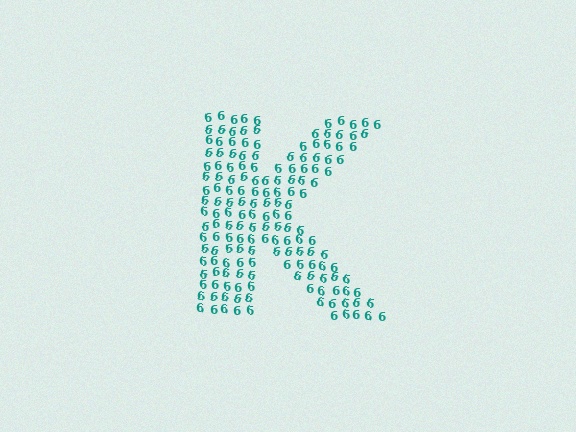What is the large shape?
The large shape is the letter K.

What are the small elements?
The small elements are digit 6's.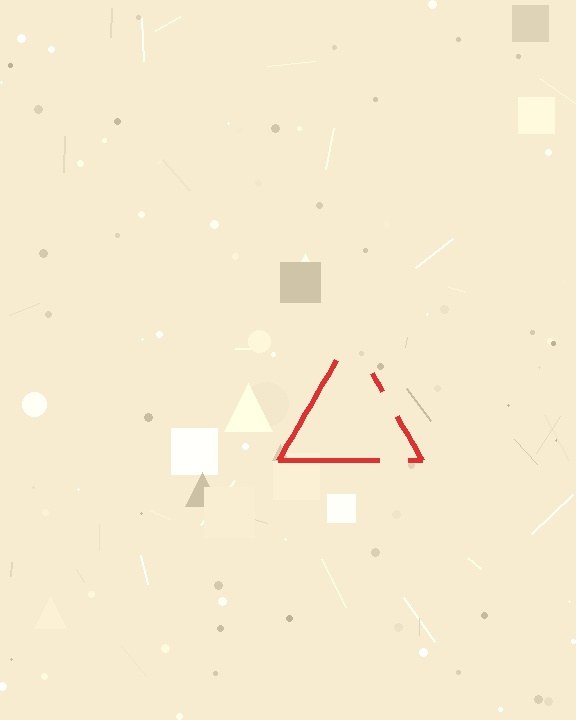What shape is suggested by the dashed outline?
The dashed outline suggests a triangle.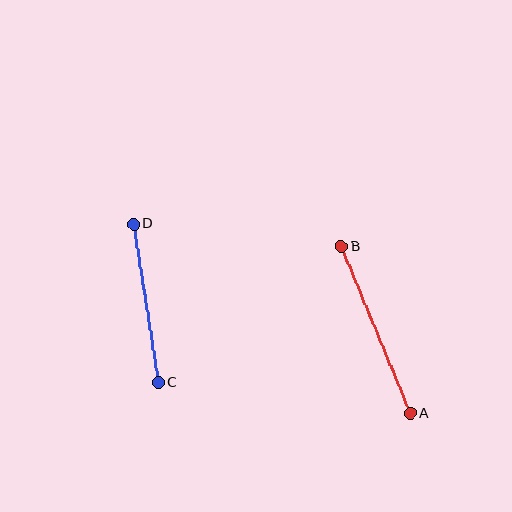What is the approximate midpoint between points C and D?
The midpoint is at approximately (146, 304) pixels.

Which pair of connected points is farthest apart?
Points A and B are farthest apart.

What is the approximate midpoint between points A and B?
The midpoint is at approximately (376, 330) pixels.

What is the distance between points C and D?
The distance is approximately 161 pixels.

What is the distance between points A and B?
The distance is approximately 180 pixels.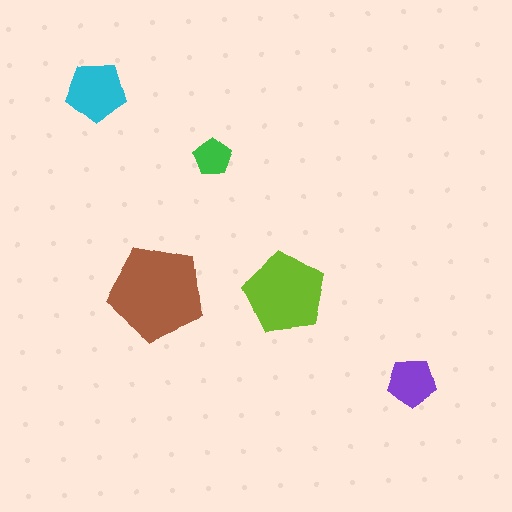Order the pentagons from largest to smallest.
the brown one, the lime one, the cyan one, the purple one, the green one.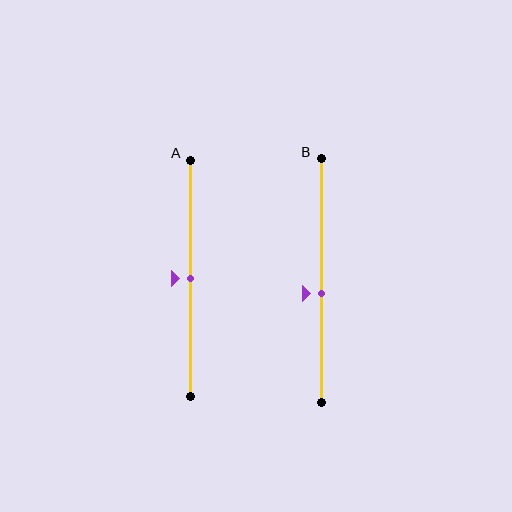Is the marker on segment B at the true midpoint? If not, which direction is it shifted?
No, the marker on segment B is shifted downward by about 5% of the segment length.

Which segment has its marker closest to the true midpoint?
Segment A has its marker closest to the true midpoint.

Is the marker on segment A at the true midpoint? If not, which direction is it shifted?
Yes, the marker on segment A is at the true midpoint.